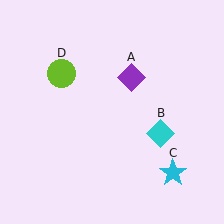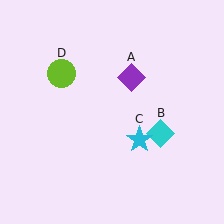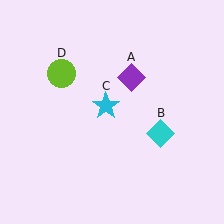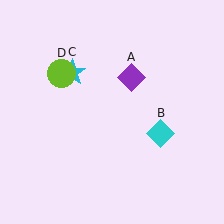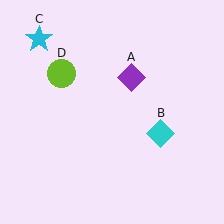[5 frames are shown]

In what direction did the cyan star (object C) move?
The cyan star (object C) moved up and to the left.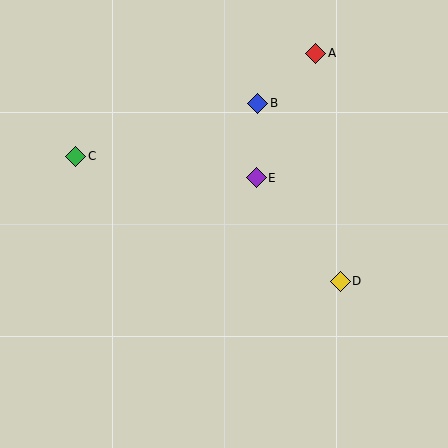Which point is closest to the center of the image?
Point E at (256, 178) is closest to the center.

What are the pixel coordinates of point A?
Point A is at (316, 53).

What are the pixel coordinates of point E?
Point E is at (256, 178).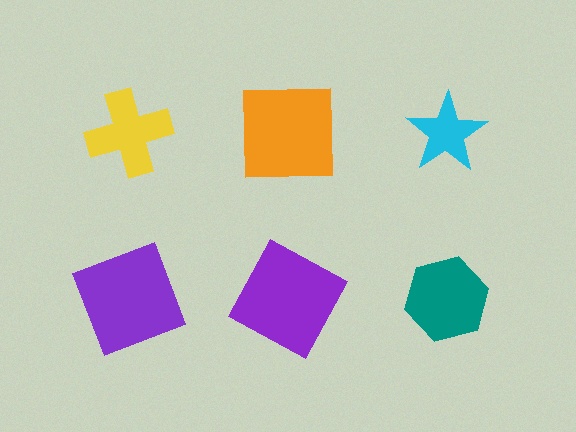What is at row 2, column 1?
A purple square.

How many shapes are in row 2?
3 shapes.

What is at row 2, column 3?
A teal hexagon.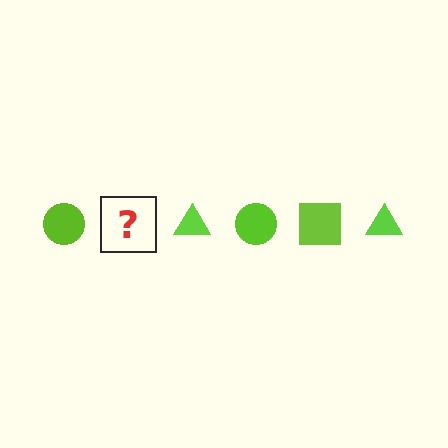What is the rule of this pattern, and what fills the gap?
The rule is that the pattern cycles through circle, square, triangle shapes in lime. The gap should be filled with a lime square.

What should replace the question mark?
The question mark should be replaced with a lime square.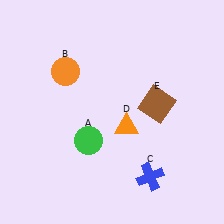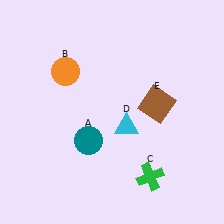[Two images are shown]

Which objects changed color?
A changed from green to teal. C changed from blue to green. D changed from orange to cyan.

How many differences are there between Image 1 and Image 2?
There are 3 differences between the two images.